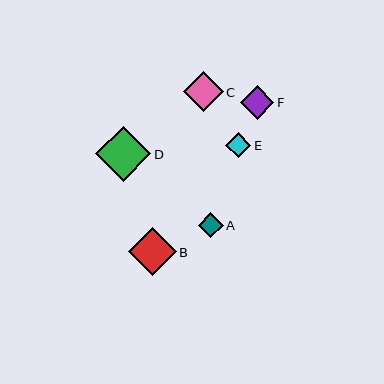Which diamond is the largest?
Diamond D is the largest with a size of approximately 55 pixels.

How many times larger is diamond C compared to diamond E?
Diamond C is approximately 1.6 times the size of diamond E.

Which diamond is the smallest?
Diamond A is the smallest with a size of approximately 25 pixels.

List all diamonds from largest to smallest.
From largest to smallest: D, B, C, F, E, A.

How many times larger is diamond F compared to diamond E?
Diamond F is approximately 1.3 times the size of diamond E.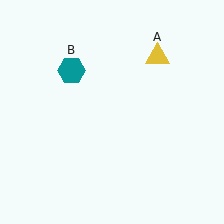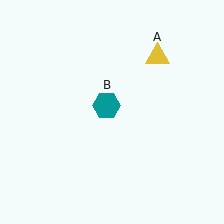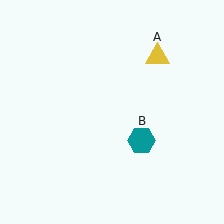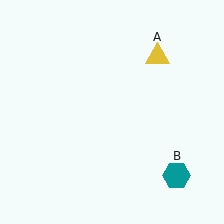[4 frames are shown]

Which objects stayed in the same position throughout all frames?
Yellow triangle (object A) remained stationary.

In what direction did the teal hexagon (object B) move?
The teal hexagon (object B) moved down and to the right.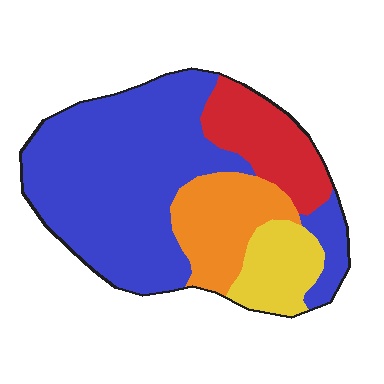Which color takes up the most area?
Blue, at roughly 55%.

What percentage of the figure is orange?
Orange covers 16% of the figure.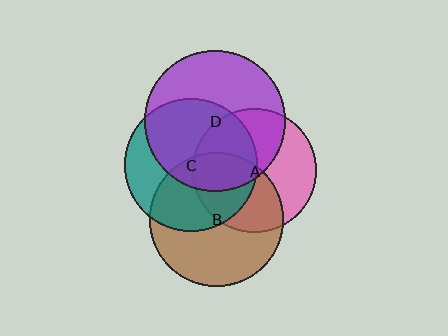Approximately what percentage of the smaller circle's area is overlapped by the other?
Approximately 45%.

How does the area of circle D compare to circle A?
Approximately 1.3 times.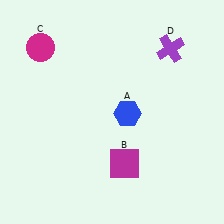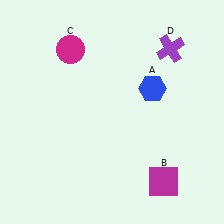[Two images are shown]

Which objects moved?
The objects that moved are: the blue hexagon (A), the magenta square (B), the magenta circle (C).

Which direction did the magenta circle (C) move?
The magenta circle (C) moved right.